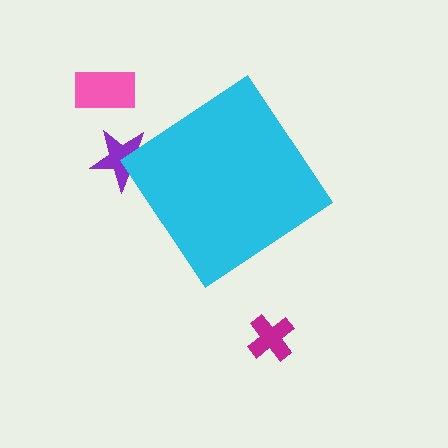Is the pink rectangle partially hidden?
No, the pink rectangle is fully visible.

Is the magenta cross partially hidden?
No, the magenta cross is fully visible.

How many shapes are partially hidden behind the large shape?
1 shape is partially hidden.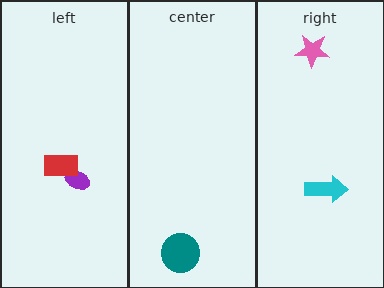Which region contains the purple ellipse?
The left region.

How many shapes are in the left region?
2.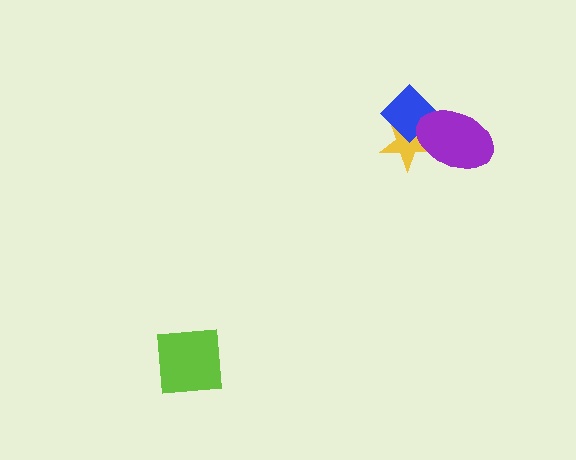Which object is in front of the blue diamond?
The purple ellipse is in front of the blue diamond.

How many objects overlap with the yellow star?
2 objects overlap with the yellow star.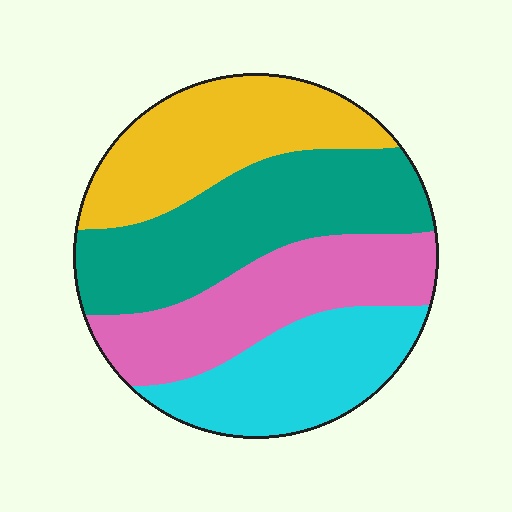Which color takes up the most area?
Teal, at roughly 30%.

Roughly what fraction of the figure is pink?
Pink covers about 25% of the figure.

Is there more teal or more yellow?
Teal.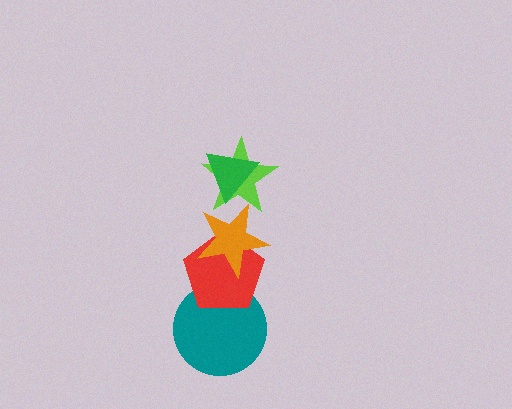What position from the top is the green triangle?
The green triangle is 1st from the top.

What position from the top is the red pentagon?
The red pentagon is 4th from the top.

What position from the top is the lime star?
The lime star is 2nd from the top.